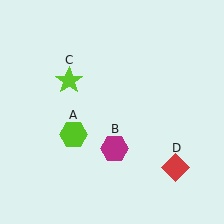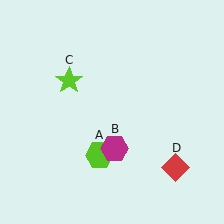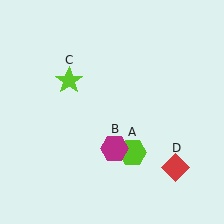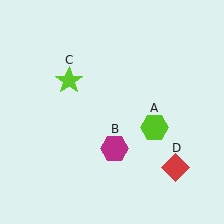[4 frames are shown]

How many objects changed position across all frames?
1 object changed position: lime hexagon (object A).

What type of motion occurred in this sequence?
The lime hexagon (object A) rotated counterclockwise around the center of the scene.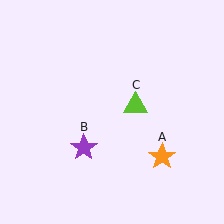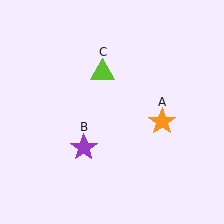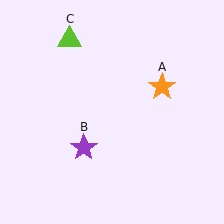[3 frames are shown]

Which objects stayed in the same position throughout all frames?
Purple star (object B) remained stationary.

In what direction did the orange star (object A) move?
The orange star (object A) moved up.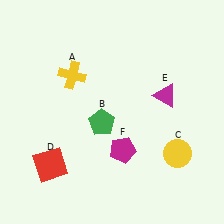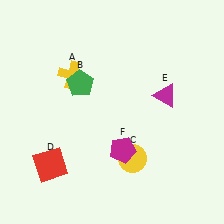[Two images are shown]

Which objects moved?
The objects that moved are: the green pentagon (B), the yellow circle (C).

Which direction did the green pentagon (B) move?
The green pentagon (B) moved up.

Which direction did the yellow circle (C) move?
The yellow circle (C) moved left.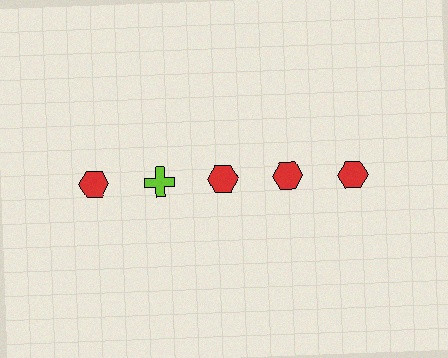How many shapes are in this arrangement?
There are 5 shapes arranged in a grid pattern.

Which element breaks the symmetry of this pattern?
The lime cross in the top row, second from left column breaks the symmetry. All other shapes are red hexagons.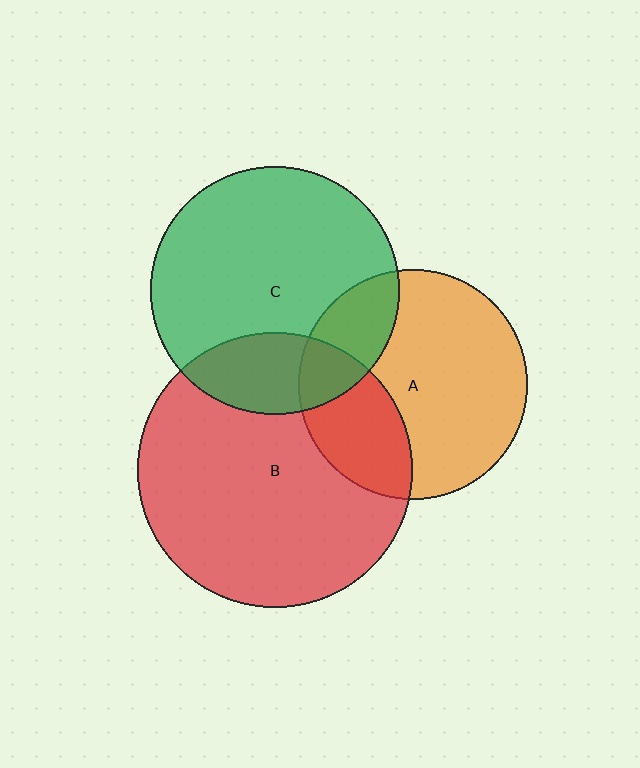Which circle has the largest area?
Circle B (red).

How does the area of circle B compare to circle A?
Approximately 1.4 times.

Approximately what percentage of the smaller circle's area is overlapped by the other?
Approximately 30%.